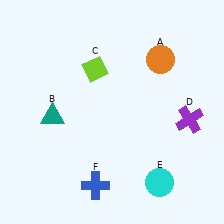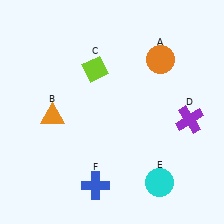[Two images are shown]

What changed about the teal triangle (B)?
In Image 1, B is teal. In Image 2, it changed to orange.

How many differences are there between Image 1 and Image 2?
There is 1 difference between the two images.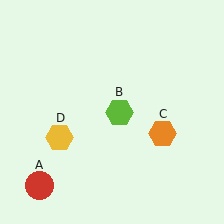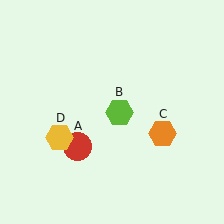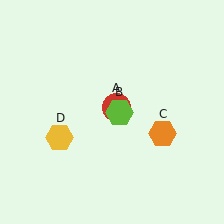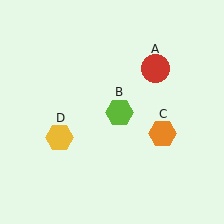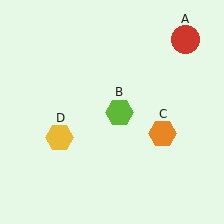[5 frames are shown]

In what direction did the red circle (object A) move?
The red circle (object A) moved up and to the right.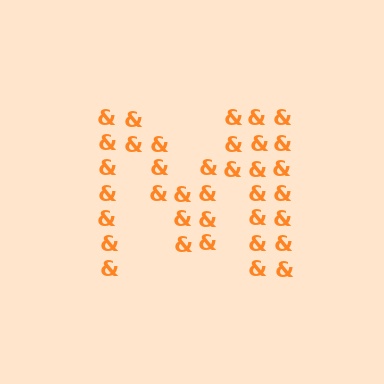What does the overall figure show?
The overall figure shows the letter M.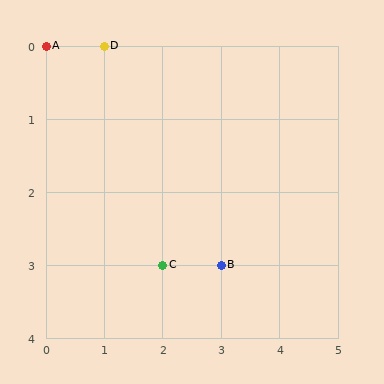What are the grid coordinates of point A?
Point A is at grid coordinates (0, 0).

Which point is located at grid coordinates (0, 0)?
Point A is at (0, 0).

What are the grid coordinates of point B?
Point B is at grid coordinates (3, 3).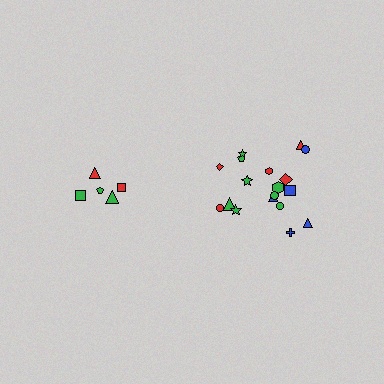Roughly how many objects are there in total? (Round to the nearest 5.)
Roughly 25 objects in total.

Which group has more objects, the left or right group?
The right group.